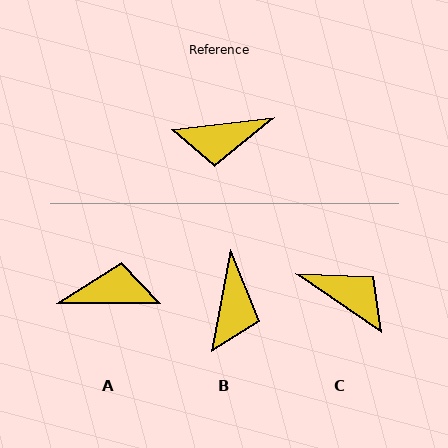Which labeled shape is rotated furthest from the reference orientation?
A, about 173 degrees away.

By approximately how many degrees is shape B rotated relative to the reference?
Approximately 73 degrees counter-clockwise.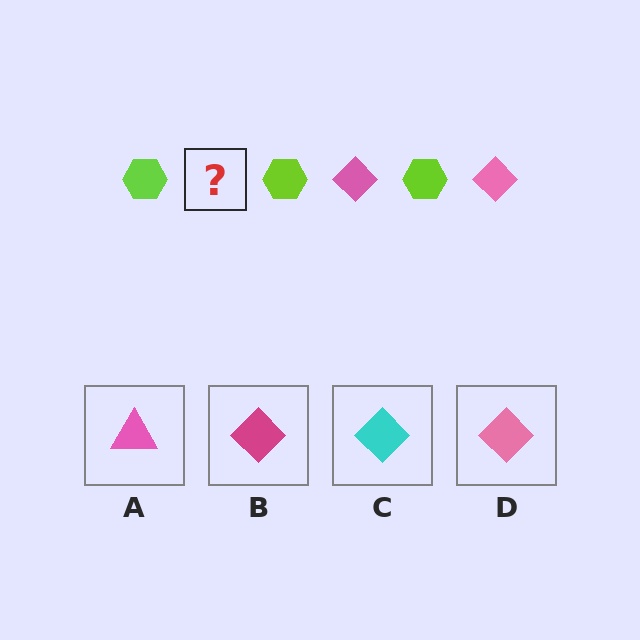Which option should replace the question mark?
Option D.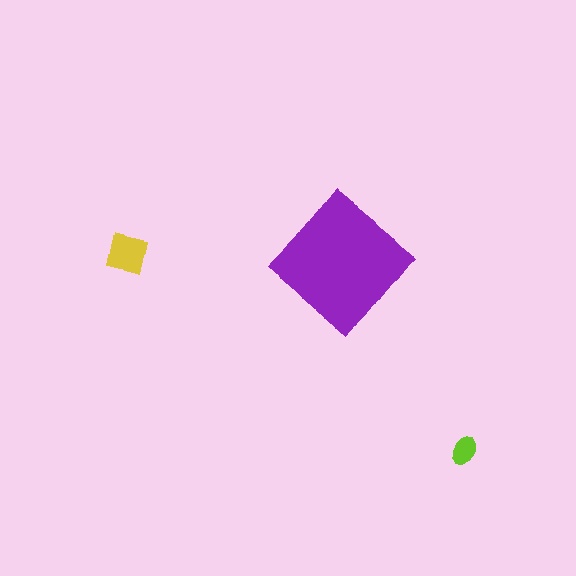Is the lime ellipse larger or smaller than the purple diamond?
Smaller.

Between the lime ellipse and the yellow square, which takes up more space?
The yellow square.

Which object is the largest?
The purple diamond.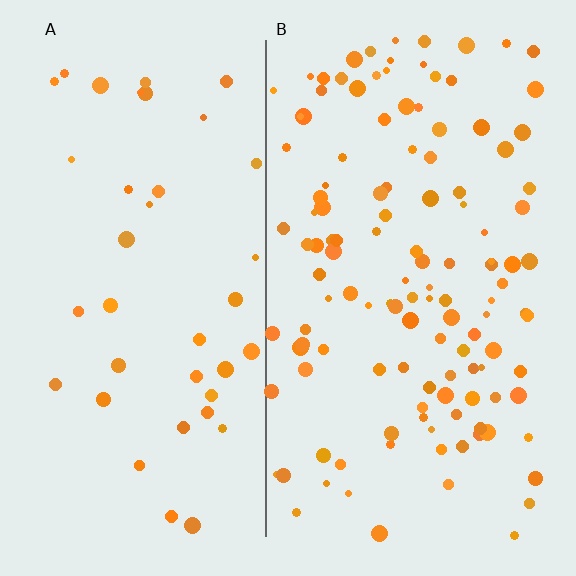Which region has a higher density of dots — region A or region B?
B (the right).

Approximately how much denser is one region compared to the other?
Approximately 3.2× — region B over region A.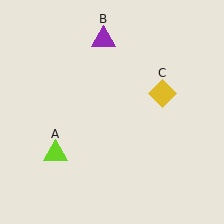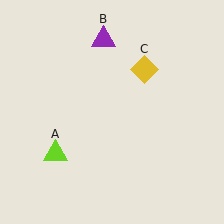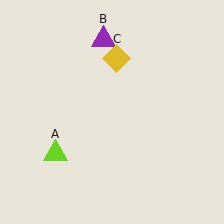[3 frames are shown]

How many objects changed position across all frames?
1 object changed position: yellow diamond (object C).